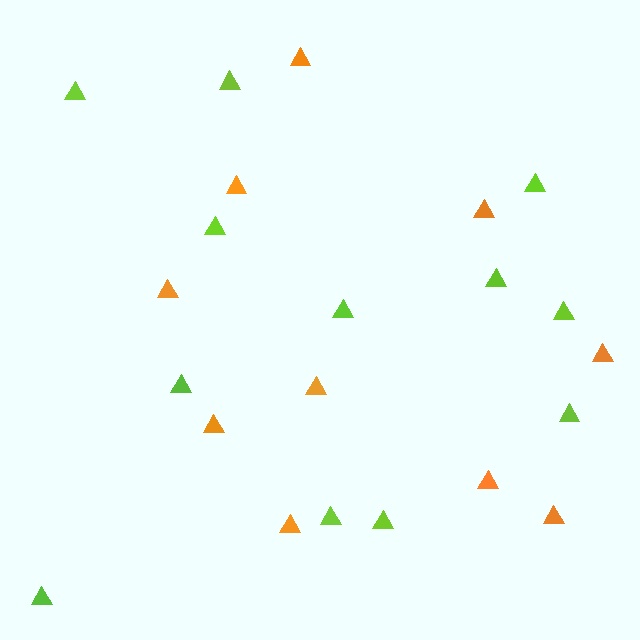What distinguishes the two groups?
There are 2 groups: one group of orange triangles (10) and one group of lime triangles (12).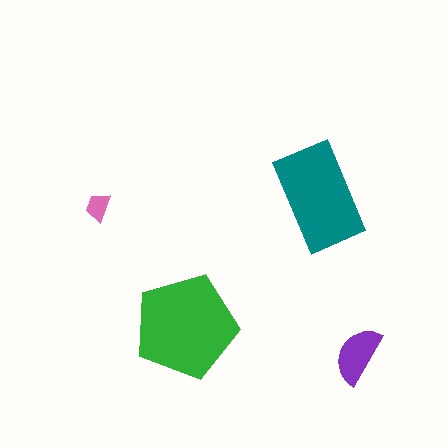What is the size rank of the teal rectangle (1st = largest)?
2nd.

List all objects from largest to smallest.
The green pentagon, the teal rectangle, the purple semicircle, the pink trapezoid.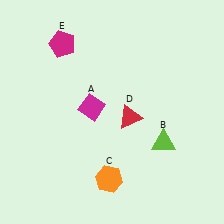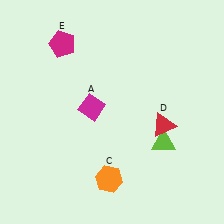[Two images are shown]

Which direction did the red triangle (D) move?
The red triangle (D) moved right.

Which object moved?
The red triangle (D) moved right.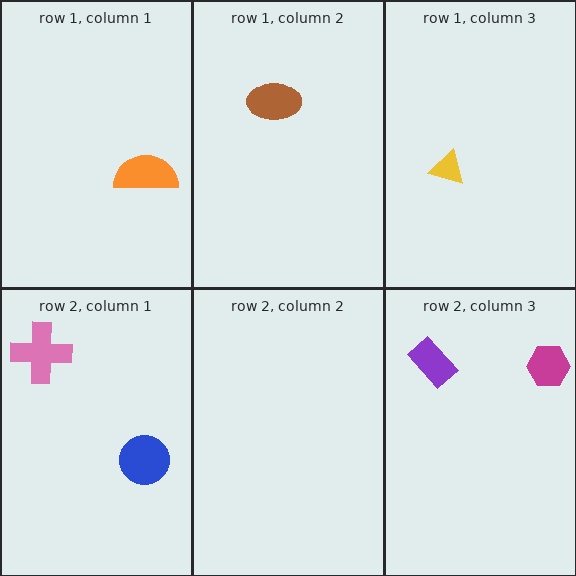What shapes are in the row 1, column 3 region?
The yellow triangle.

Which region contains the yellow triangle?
The row 1, column 3 region.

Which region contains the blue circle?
The row 2, column 1 region.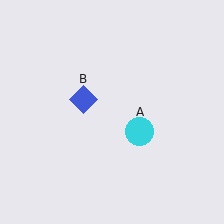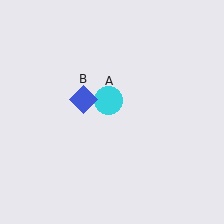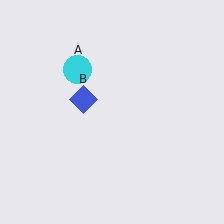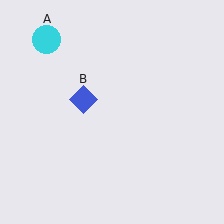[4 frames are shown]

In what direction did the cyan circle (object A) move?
The cyan circle (object A) moved up and to the left.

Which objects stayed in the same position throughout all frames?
Blue diamond (object B) remained stationary.